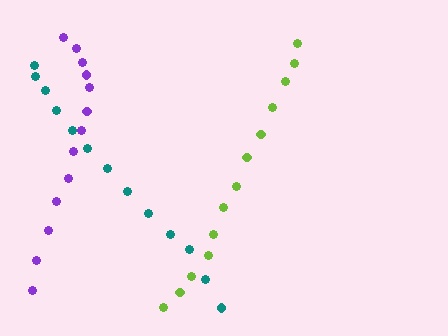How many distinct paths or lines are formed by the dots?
There are 3 distinct paths.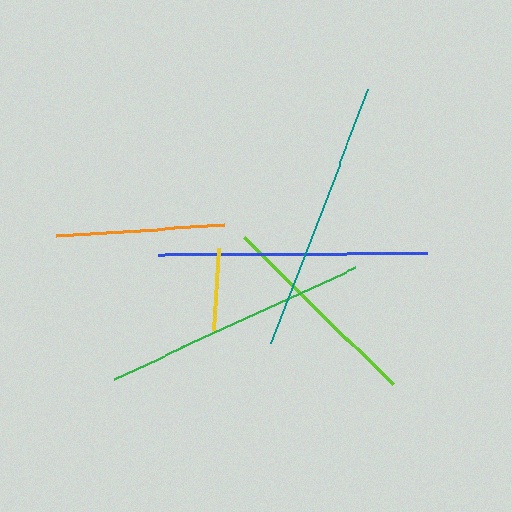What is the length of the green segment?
The green segment is approximately 266 pixels long.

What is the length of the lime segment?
The lime segment is approximately 209 pixels long.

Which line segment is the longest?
The teal line is the longest at approximately 272 pixels.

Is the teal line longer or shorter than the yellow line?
The teal line is longer than the yellow line.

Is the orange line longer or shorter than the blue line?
The blue line is longer than the orange line.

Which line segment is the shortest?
The yellow line is the shortest at approximately 83 pixels.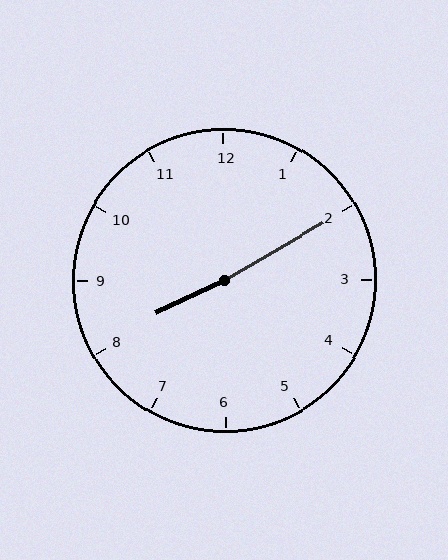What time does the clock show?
8:10.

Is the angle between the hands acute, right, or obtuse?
It is obtuse.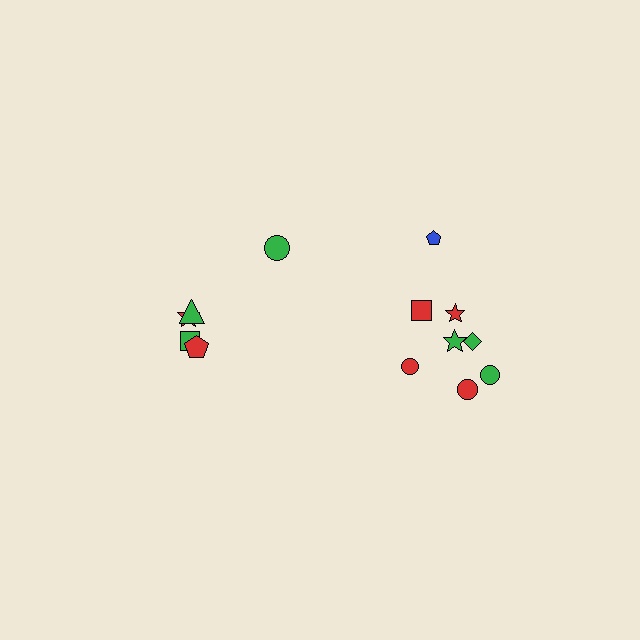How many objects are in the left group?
There are 5 objects.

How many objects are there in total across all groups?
There are 13 objects.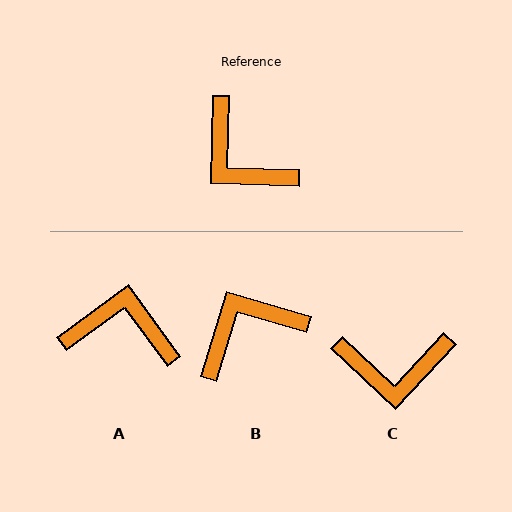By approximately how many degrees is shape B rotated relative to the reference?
Approximately 105 degrees clockwise.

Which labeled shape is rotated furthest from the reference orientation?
A, about 142 degrees away.